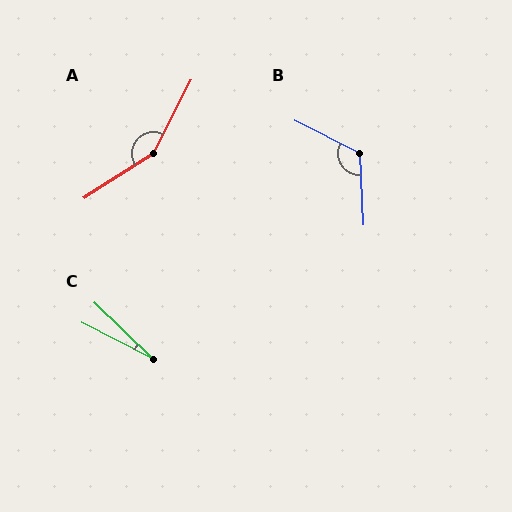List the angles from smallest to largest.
C (17°), B (120°), A (149°).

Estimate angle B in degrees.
Approximately 120 degrees.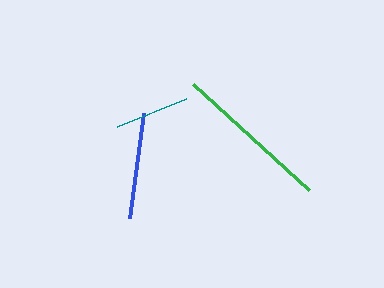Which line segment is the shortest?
The teal line is the shortest at approximately 74 pixels.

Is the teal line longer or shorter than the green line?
The green line is longer than the teal line.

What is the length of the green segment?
The green segment is approximately 157 pixels long.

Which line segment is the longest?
The green line is the longest at approximately 157 pixels.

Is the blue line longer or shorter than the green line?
The green line is longer than the blue line.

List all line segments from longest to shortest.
From longest to shortest: green, blue, teal.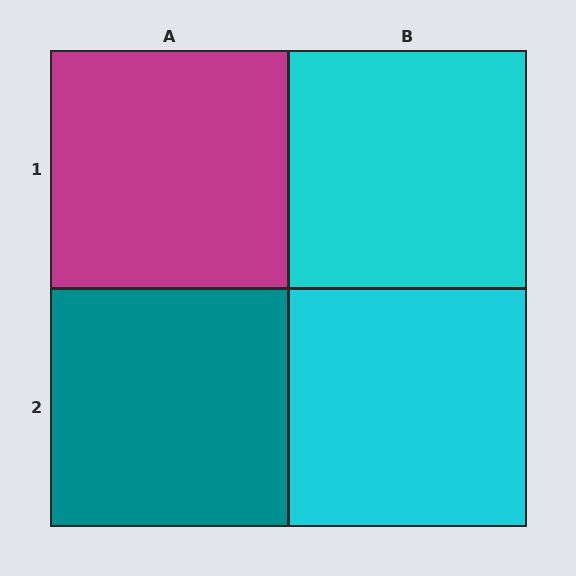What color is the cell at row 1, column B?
Cyan.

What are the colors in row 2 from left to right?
Teal, cyan.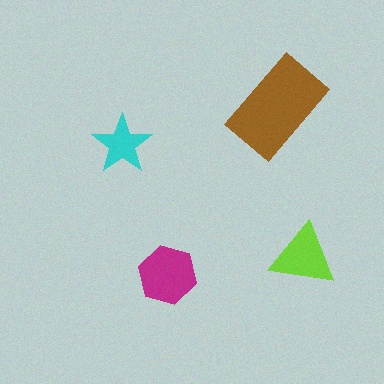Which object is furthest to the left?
The cyan star is leftmost.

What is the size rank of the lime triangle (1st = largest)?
3rd.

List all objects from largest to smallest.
The brown rectangle, the magenta hexagon, the lime triangle, the cyan star.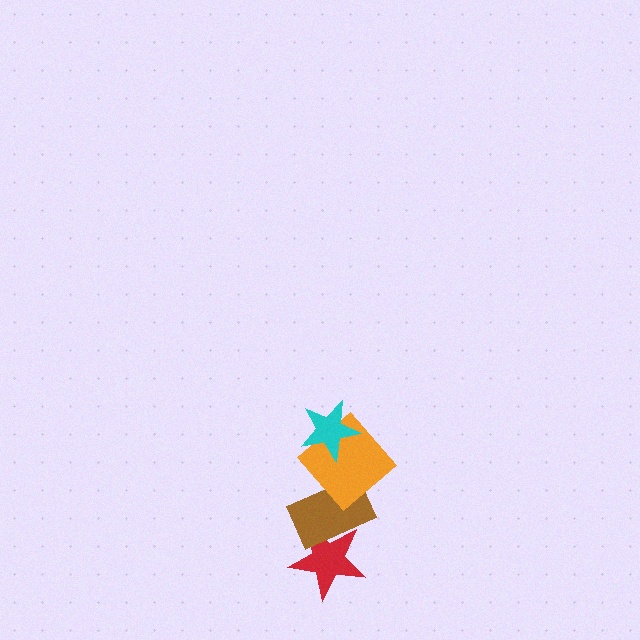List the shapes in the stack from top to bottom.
From top to bottom: the cyan star, the orange diamond, the brown rectangle, the red star.